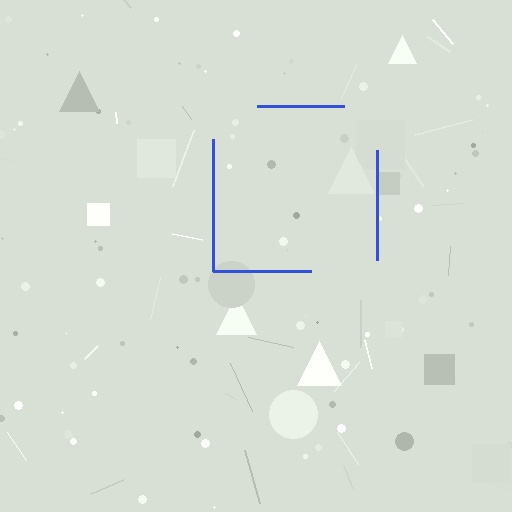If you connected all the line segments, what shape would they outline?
They would outline a square.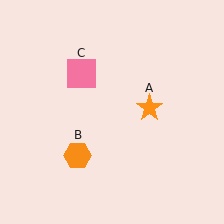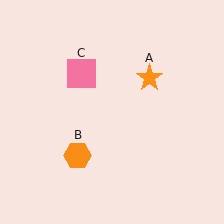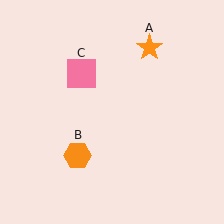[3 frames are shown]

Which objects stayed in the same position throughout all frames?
Orange hexagon (object B) and pink square (object C) remained stationary.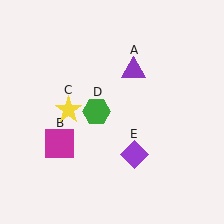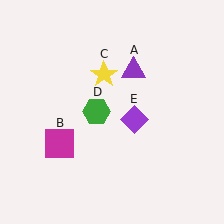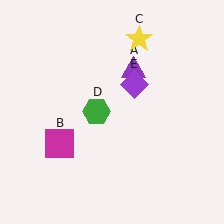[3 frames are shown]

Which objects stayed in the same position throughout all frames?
Purple triangle (object A) and magenta square (object B) and green hexagon (object D) remained stationary.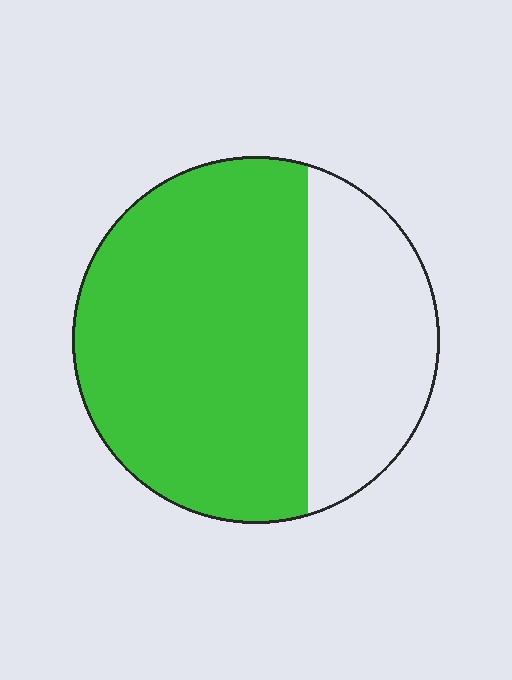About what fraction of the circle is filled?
About two thirds (2/3).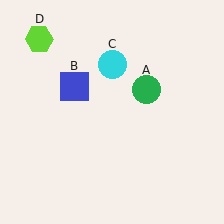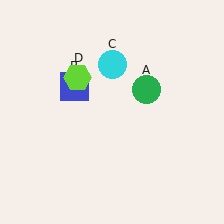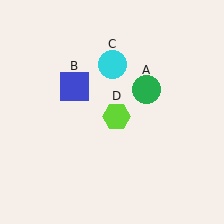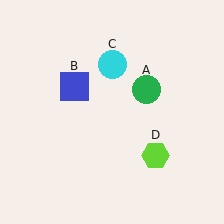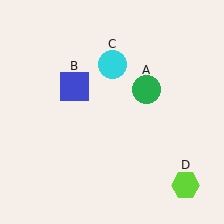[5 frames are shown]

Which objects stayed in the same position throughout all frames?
Green circle (object A) and blue square (object B) and cyan circle (object C) remained stationary.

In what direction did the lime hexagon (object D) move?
The lime hexagon (object D) moved down and to the right.